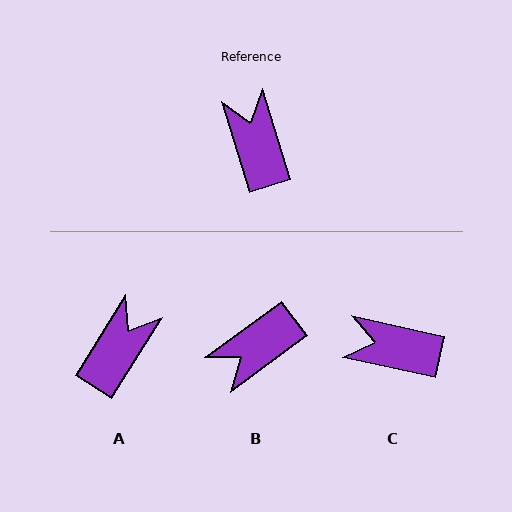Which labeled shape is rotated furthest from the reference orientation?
B, about 109 degrees away.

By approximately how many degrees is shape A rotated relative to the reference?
Approximately 49 degrees clockwise.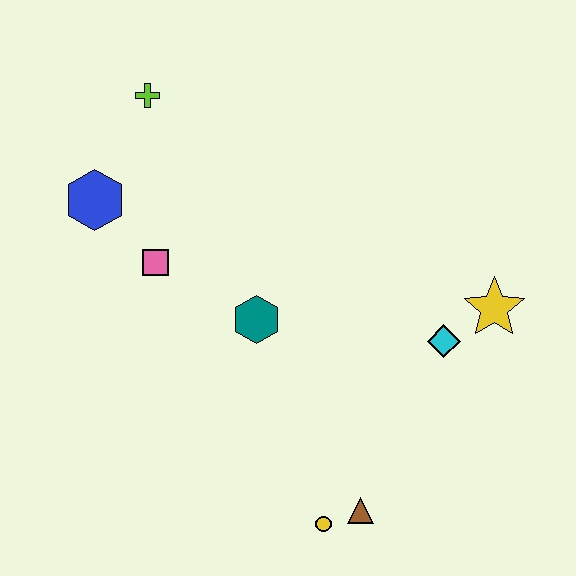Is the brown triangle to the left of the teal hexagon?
No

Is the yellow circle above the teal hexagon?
No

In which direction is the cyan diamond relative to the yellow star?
The cyan diamond is to the left of the yellow star.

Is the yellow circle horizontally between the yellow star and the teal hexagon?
Yes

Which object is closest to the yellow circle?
The brown triangle is closest to the yellow circle.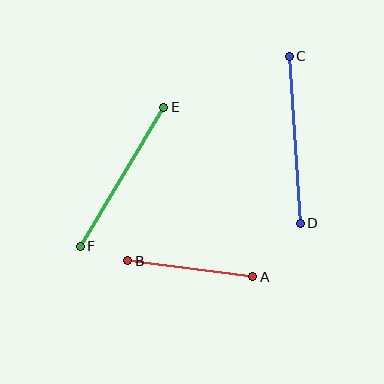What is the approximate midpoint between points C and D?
The midpoint is at approximately (295, 140) pixels.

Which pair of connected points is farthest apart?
Points C and D are farthest apart.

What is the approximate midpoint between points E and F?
The midpoint is at approximately (122, 177) pixels.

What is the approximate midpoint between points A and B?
The midpoint is at approximately (190, 269) pixels.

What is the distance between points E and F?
The distance is approximately 162 pixels.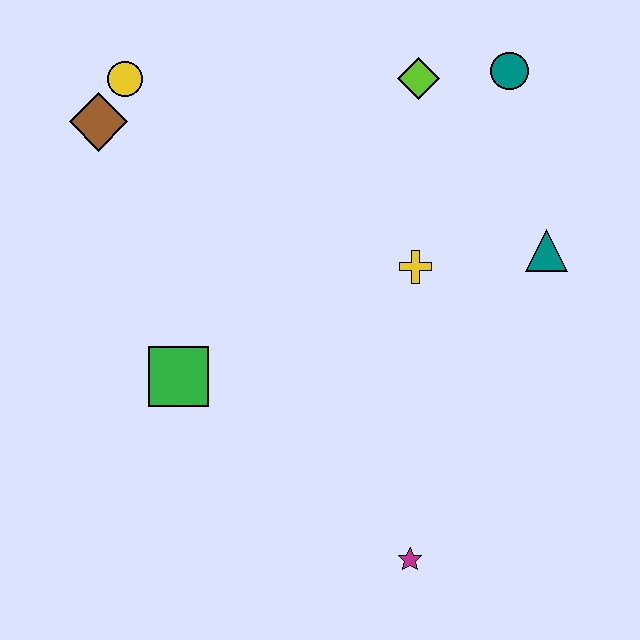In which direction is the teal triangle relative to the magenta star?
The teal triangle is above the magenta star.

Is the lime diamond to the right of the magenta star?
Yes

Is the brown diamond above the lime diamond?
No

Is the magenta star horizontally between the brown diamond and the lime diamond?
Yes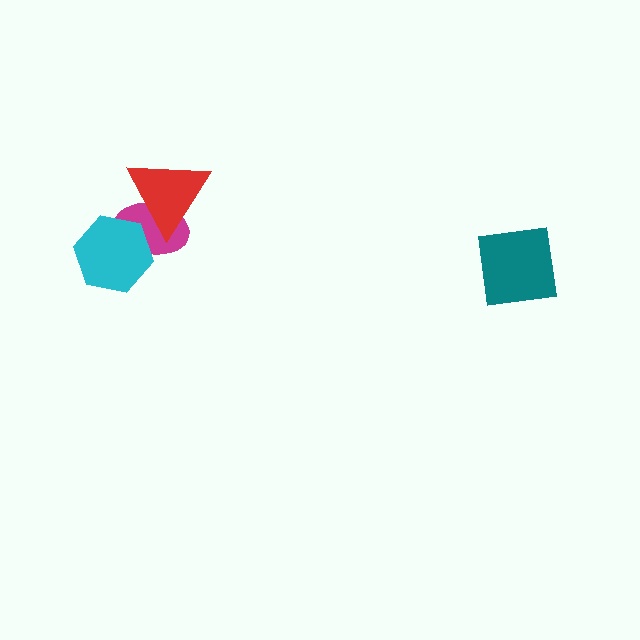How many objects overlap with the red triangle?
1 object overlaps with the red triangle.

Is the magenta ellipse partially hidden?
Yes, it is partially covered by another shape.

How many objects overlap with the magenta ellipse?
2 objects overlap with the magenta ellipse.